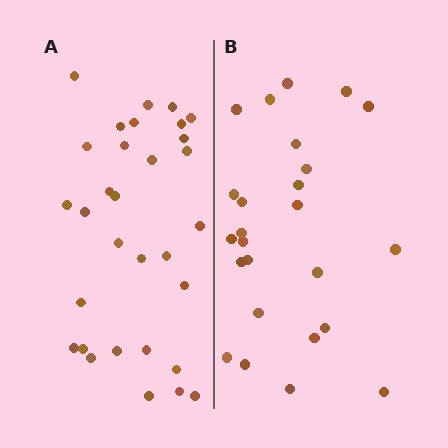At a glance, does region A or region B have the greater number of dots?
Region A (the left region) has more dots.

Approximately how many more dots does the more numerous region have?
Region A has about 6 more dots than region B.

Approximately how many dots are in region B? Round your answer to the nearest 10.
About 20 dots. (The exact count is 25, which rounds to 20.)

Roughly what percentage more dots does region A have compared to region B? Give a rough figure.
About 25% more.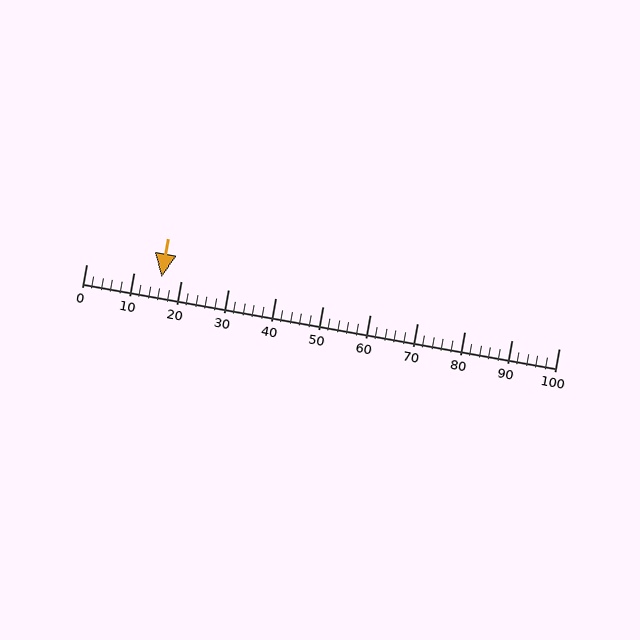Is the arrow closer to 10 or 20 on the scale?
The arrow is closer to 20.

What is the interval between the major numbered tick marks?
The major tick marks are spaced 10 units apart.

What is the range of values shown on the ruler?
The ruler shows values from 0 to 100.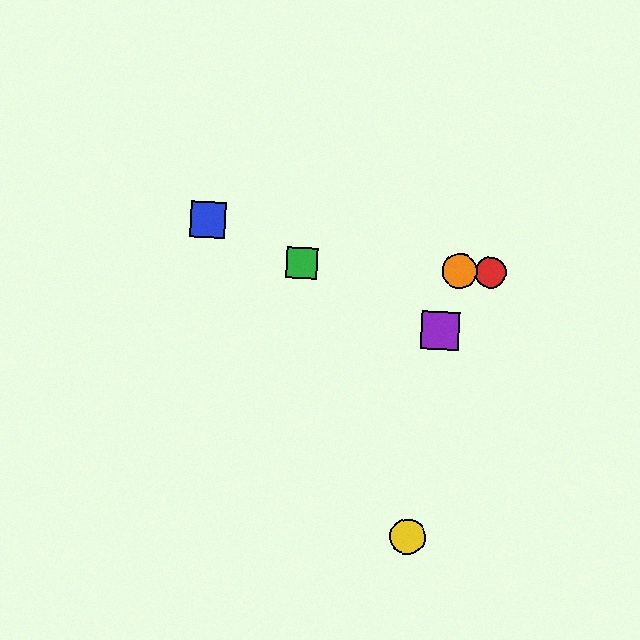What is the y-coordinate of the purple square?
The purple square is at y≈330.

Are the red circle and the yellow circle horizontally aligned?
No, the red circle is at y≈273 and the yellow circle is at y≈537.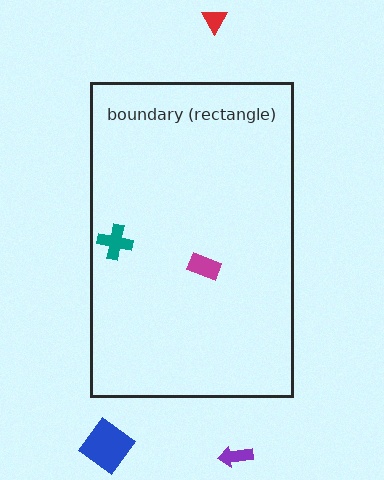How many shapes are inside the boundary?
2 inside, 3 outside.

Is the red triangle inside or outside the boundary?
Outside.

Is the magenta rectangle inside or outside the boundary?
Inside.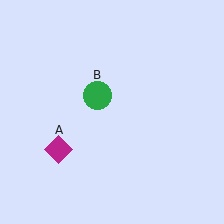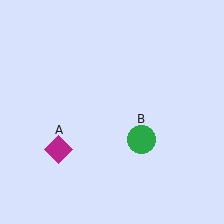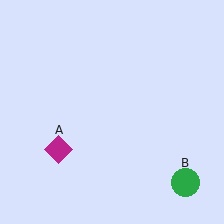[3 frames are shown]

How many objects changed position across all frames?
1 object changed position: green circle (object B).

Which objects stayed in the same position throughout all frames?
Magenta diamond (object A) remained stationary.